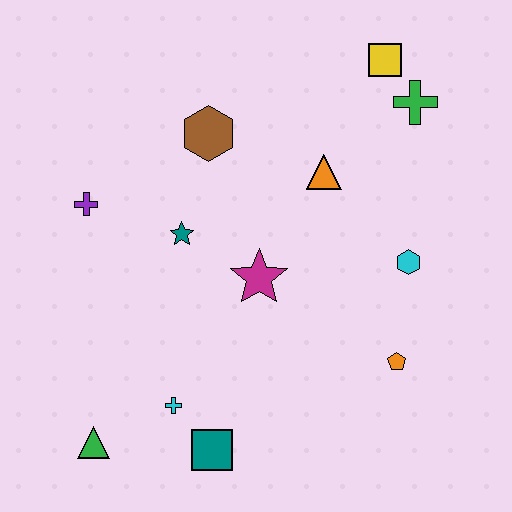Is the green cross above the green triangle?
Yes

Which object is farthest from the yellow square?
The green triangle is farthest from the yellow square.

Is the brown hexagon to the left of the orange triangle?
Yes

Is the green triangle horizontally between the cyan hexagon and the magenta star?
No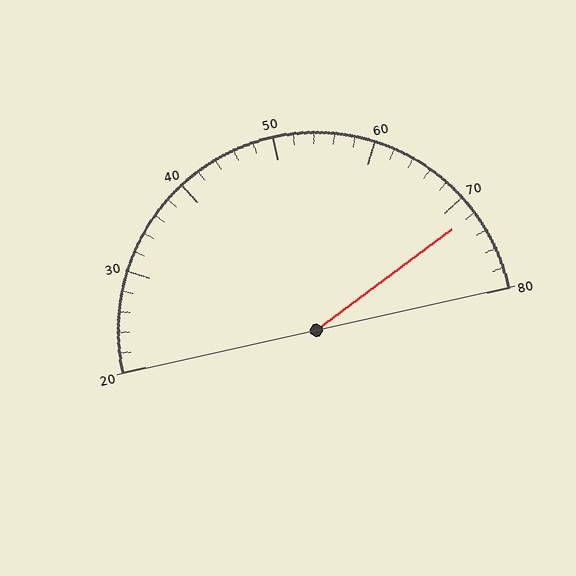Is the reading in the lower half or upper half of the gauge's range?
The reading is in the upper half of the range (20 to 80).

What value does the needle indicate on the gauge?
The needle indicates approximately 72.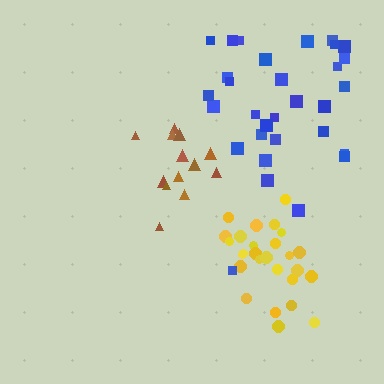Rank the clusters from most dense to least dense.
yellow, brown, blue.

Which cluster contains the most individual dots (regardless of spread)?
Blue (31).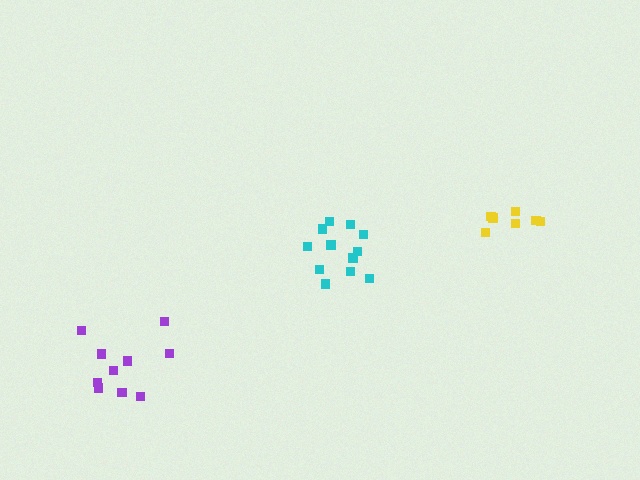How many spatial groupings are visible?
There are 3 spatial groupings.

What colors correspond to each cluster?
The clusters are colored: yellow, purple, cyan.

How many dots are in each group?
Group 1: 7 dots, Group 2: 10 dots, Group 3: 12 dots (29 total).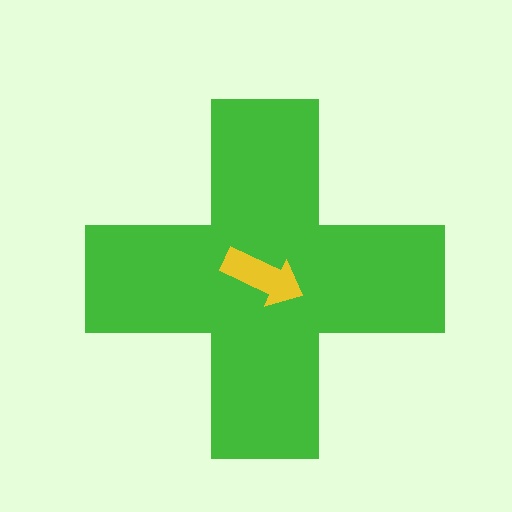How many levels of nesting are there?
2.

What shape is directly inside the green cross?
The yellow arrow.